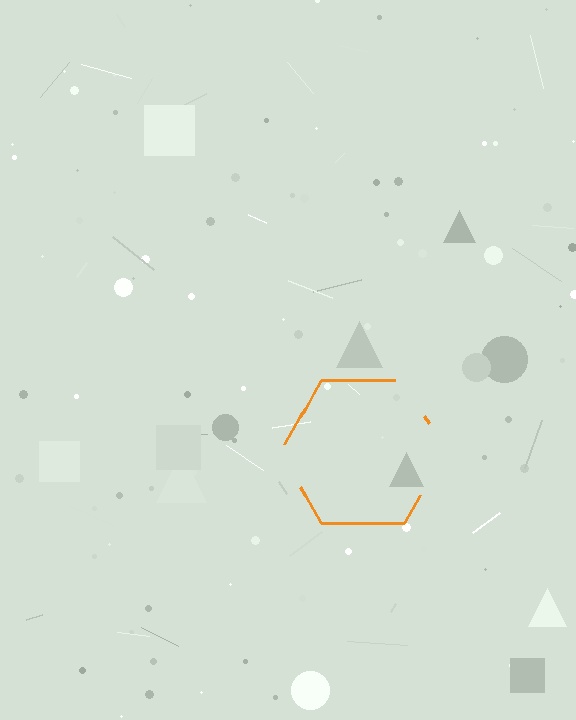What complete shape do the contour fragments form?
The contour fragments form a hexagon.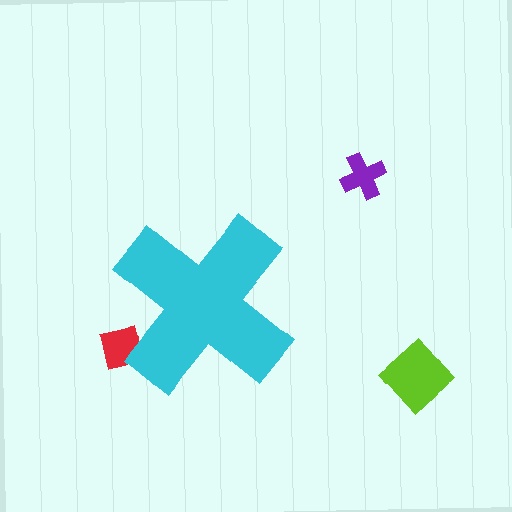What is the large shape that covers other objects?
A cyan cross.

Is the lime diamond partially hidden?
No, the lime diamond is fully visible.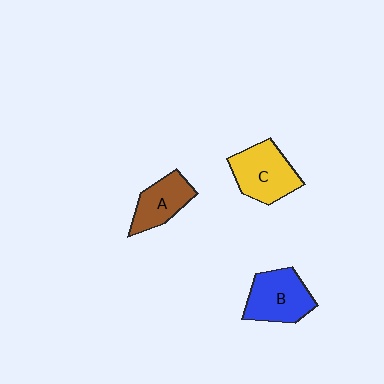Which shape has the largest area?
Shape C (yellow).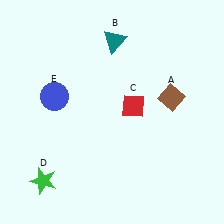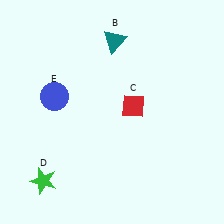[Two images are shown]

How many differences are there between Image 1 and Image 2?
There is 1 difference between the two images.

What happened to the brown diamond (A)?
The brown diamond (A) was removed in Image 2. It was in the top-right area of Image 1.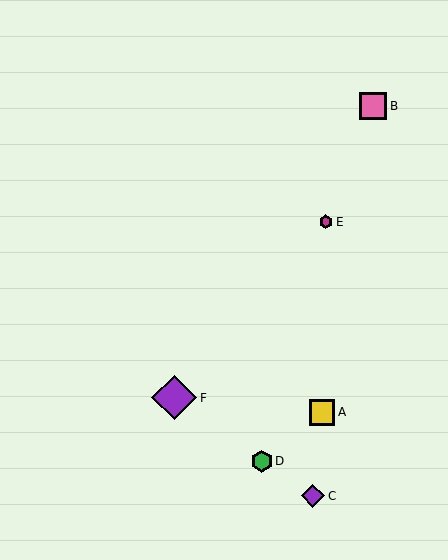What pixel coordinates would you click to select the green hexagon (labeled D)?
Click at (262, 461) to select the green hexagon D.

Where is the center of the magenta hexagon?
The center of the magenta hexagon is at (326, 222).